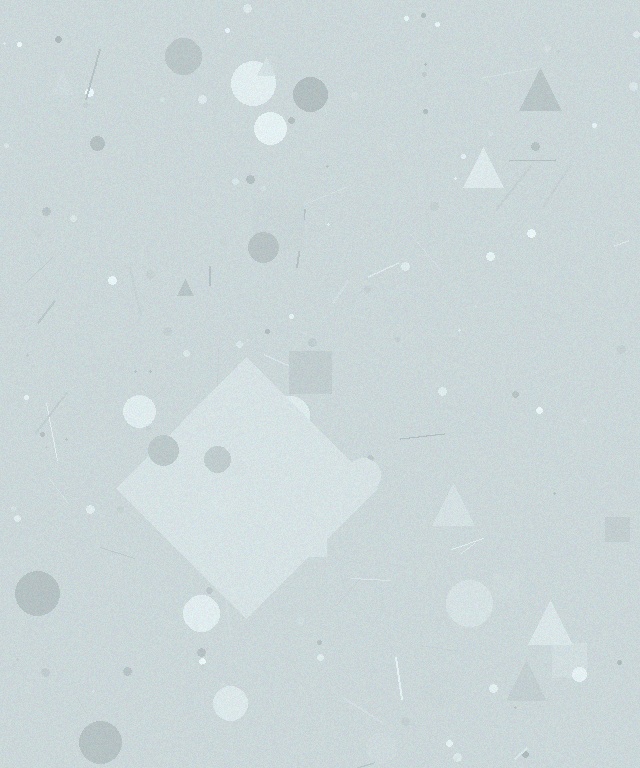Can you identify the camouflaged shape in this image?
The camouflaged shape is a diamond.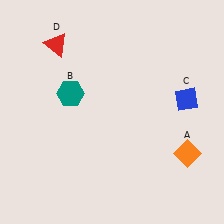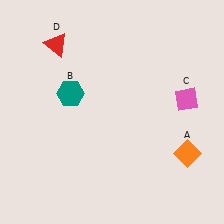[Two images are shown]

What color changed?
The diamond (C) changed from blue in Image 1 to pink in Image 2.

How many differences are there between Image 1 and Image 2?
There is 1 difference between the two images.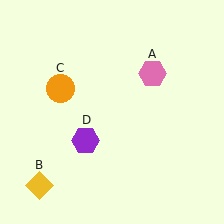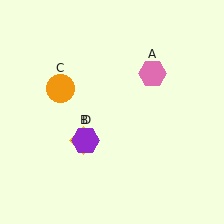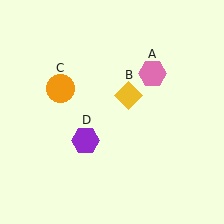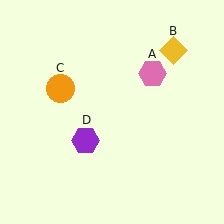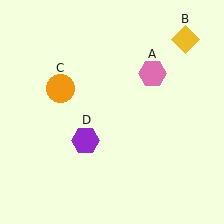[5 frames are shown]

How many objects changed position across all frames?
1 object changed position: yellow diamond (object B).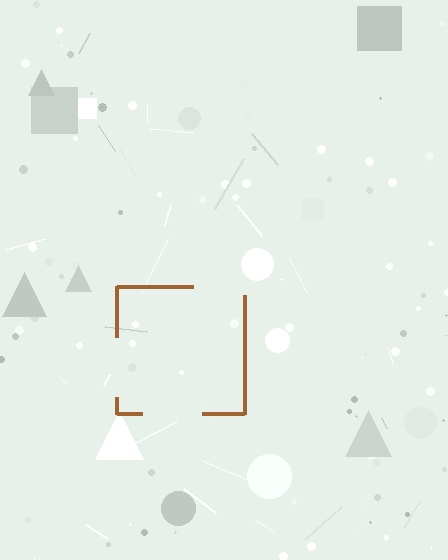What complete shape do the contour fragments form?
The contour fragments form a square.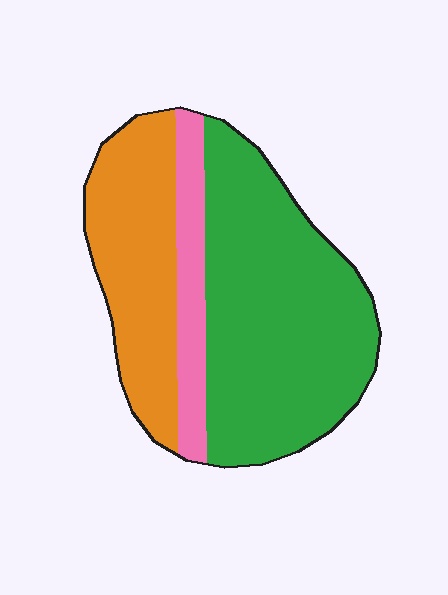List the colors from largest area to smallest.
From largest to smallest: green, orange, pink.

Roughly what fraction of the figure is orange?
Orange takes up about one third (1/3) of the figure.